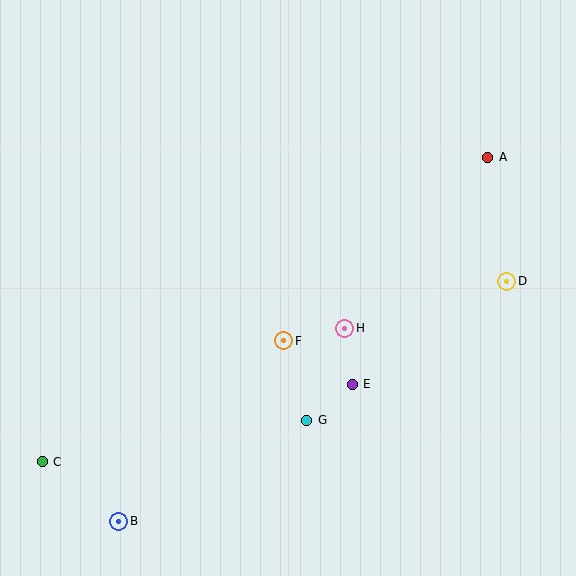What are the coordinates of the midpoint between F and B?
The midpoint between F and B is at (201, 431).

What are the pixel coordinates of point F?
Point F is at (284, 341).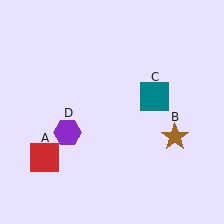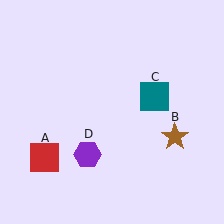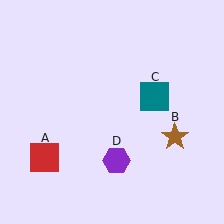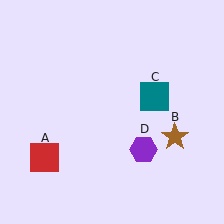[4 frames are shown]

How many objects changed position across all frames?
1 object changed position: purple hexagon (object D).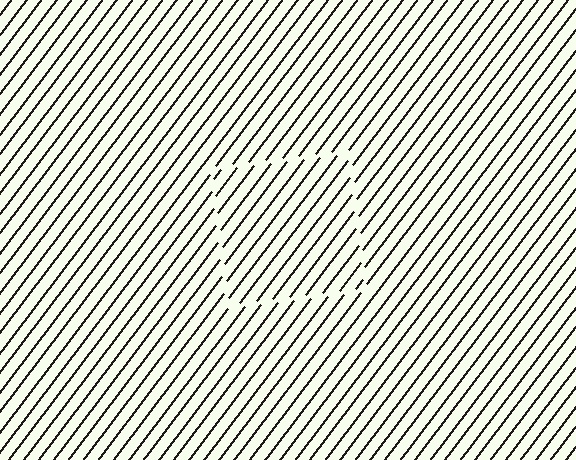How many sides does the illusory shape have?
4 sides — the line-ends trace a square.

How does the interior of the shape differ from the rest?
The interior of the shape contains the same grating, shifted by half a period — the contour is defined by the phase discontinuity where line-ends from the inner and outer gratings abut.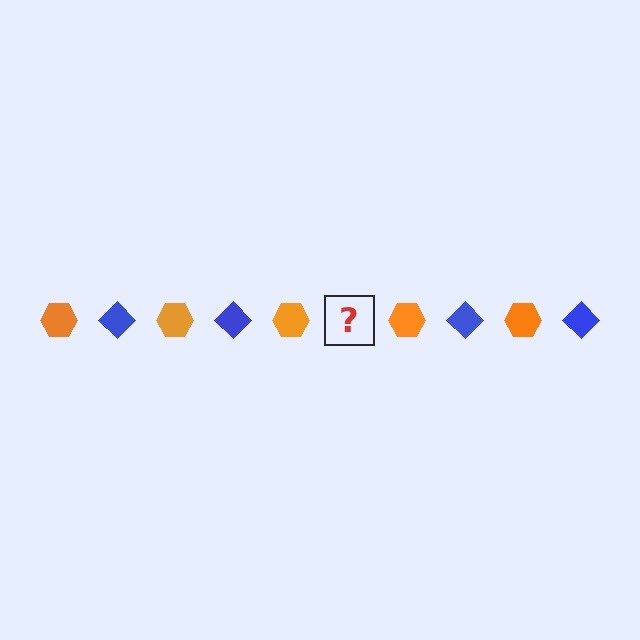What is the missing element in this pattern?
The missing element is a blue diamond.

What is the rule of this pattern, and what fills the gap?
The rule is that the pattern alternates between orange hexagon and blue diamond. The gap should be filled with a blue diamond.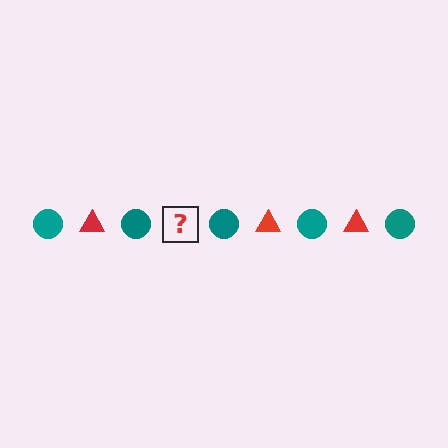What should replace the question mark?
The question mark should be replaced with a red triangle.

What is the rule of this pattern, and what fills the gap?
The rule is that the pattern alternates between teal circle and red triangle. The gap should be filled with a red triangle.